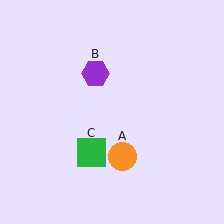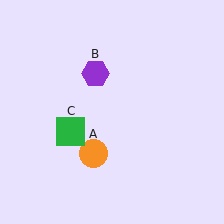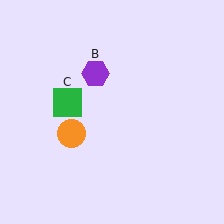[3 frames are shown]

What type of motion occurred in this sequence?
The orange circle (object A), green square (object C) rotated clockwise around the center of the scene.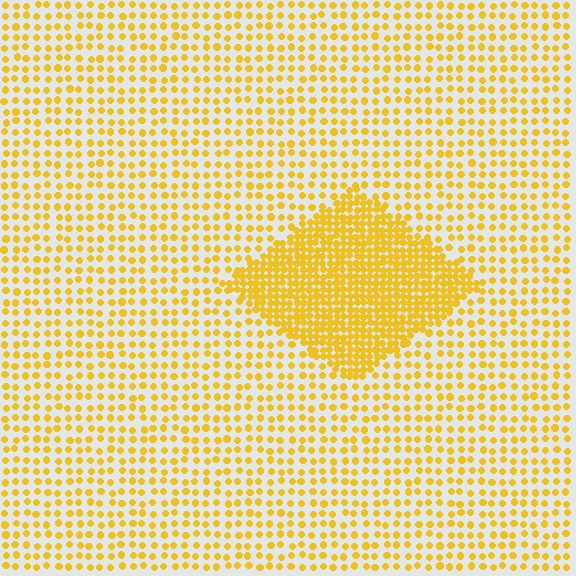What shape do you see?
I see a diamond.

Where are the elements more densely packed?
The elements are more densely packed inside the diamond boundary.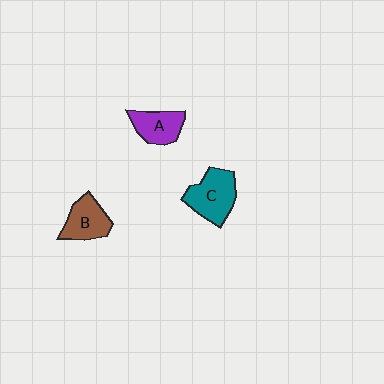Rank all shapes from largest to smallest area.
From largest to smallest: C (teal), B (brown), A (purple).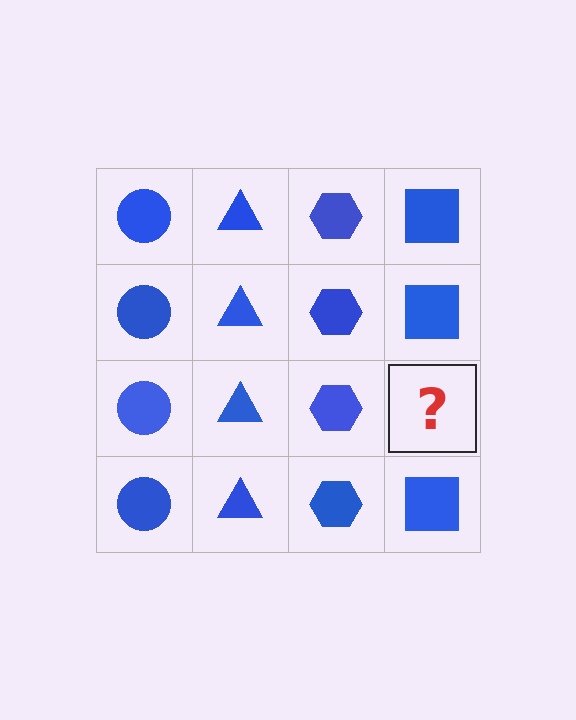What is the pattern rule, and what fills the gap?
The rule is that each column has a consistent shape. The gap should be filled with a blue square.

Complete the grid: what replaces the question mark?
The question mark should be replaced with a blue square.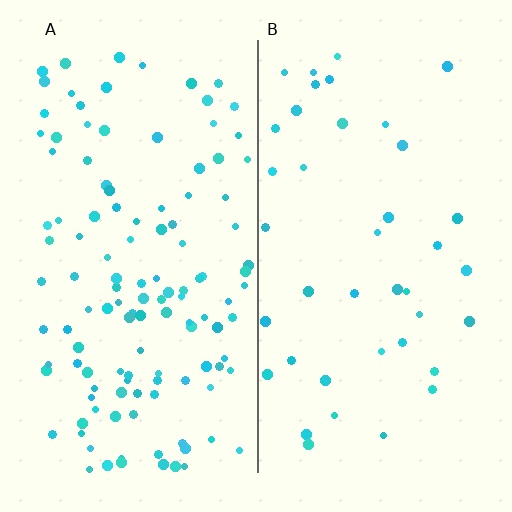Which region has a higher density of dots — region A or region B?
A (the left).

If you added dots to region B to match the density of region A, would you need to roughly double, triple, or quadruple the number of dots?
Approximately triple.